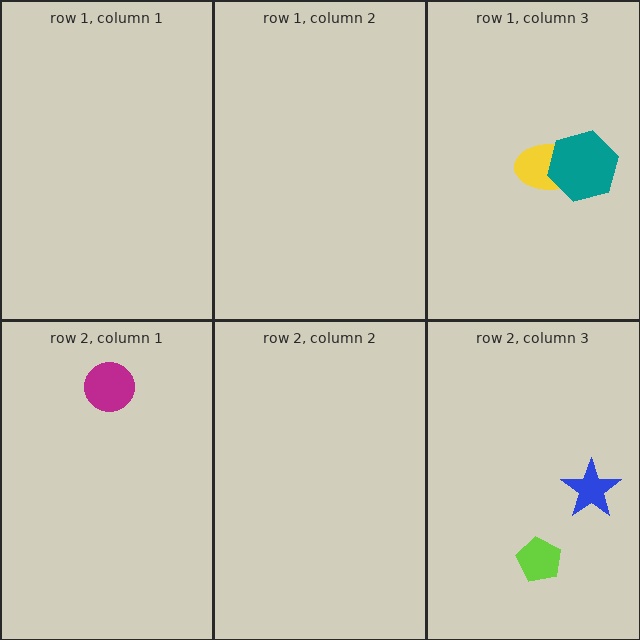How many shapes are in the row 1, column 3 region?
2.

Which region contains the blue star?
The row 2, column 3 region.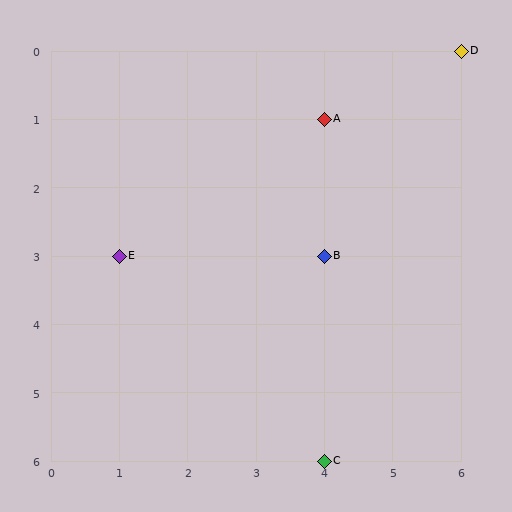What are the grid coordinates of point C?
Point C is at grid coordinates (4, 6).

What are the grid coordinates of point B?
Point B is at grid coordinates (4, 3).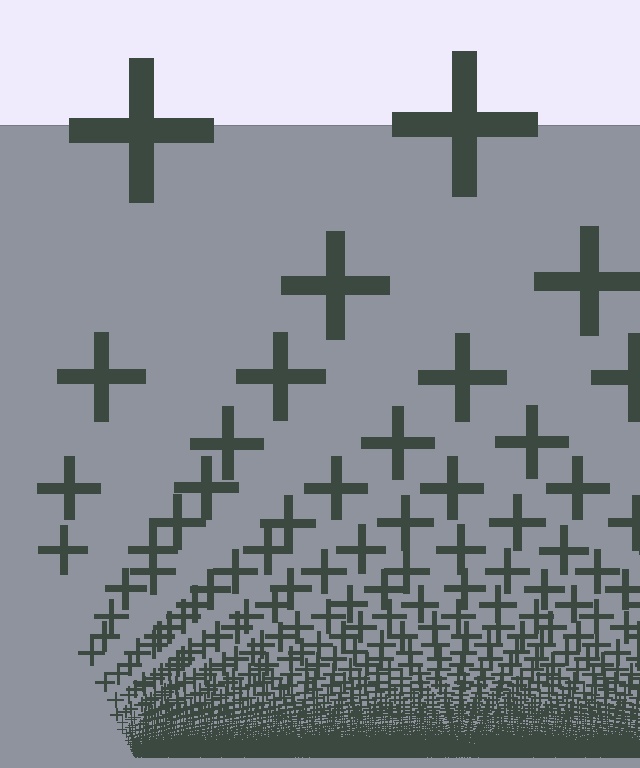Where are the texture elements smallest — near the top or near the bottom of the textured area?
Near the bottom.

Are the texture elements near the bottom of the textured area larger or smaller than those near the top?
Smaller. The gradient is inverted — elements near the bottom are smaller and denser.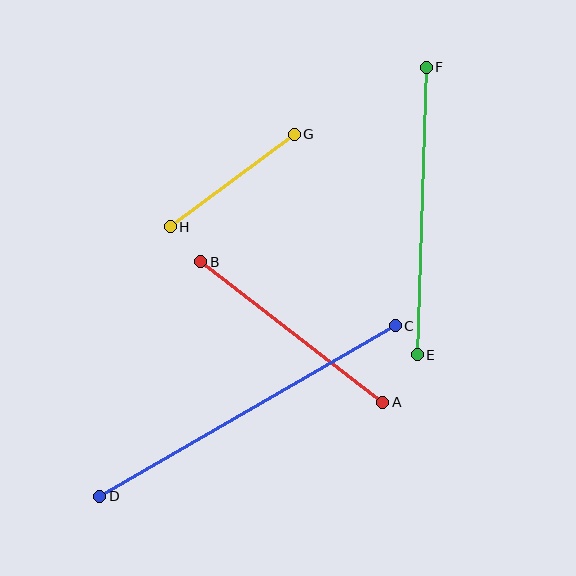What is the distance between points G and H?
The distance is approximately 155 pixels.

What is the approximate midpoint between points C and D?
The midpoint is at approximately (248, 411) pixels.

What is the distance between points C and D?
The distance is approximately 342 pixels.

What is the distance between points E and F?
The distance is approximately 288 pixels.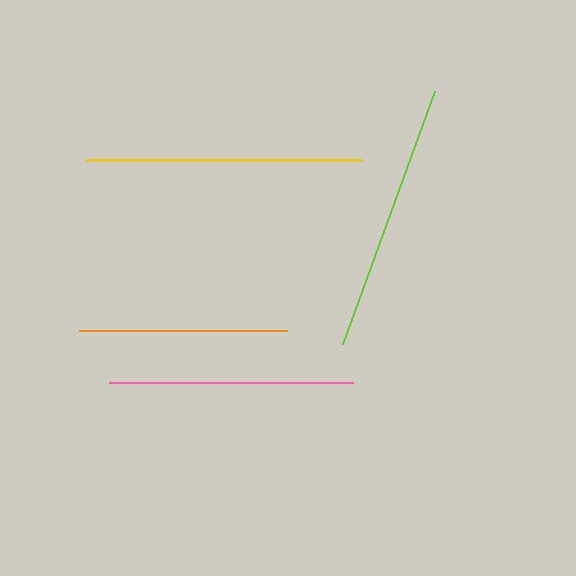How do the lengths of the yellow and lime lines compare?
The yellow and lime lines are approximately the same length.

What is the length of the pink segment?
The pink segment is approximately 244 pixels long.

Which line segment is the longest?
The yellow line is the longest at approximately 276 pixels.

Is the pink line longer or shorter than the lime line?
The lime line is longer than the pink line.